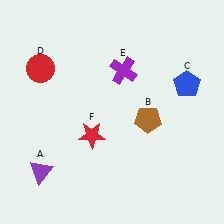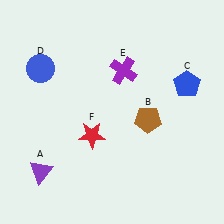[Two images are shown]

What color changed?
The circle (D) changed from red in Image 1 to blue in Image 2.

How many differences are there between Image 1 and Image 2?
There is 1 difference between the two images.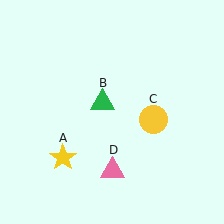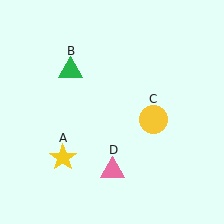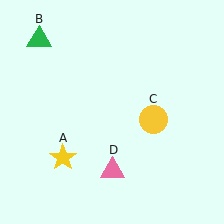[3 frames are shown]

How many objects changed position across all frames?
1 object changed position: green triangle (object B).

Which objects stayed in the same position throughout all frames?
Yellow star (object A) and yellow circle (object C) and pink triangle (object D) remained stationary.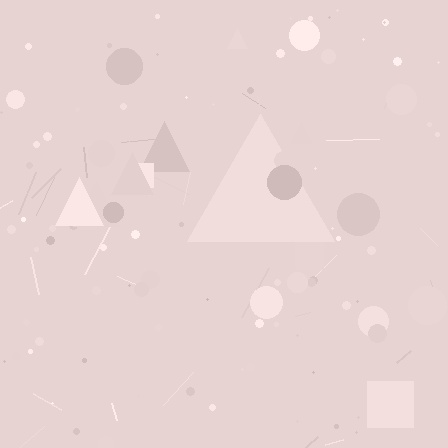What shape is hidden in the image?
A triangle is hidden in the image.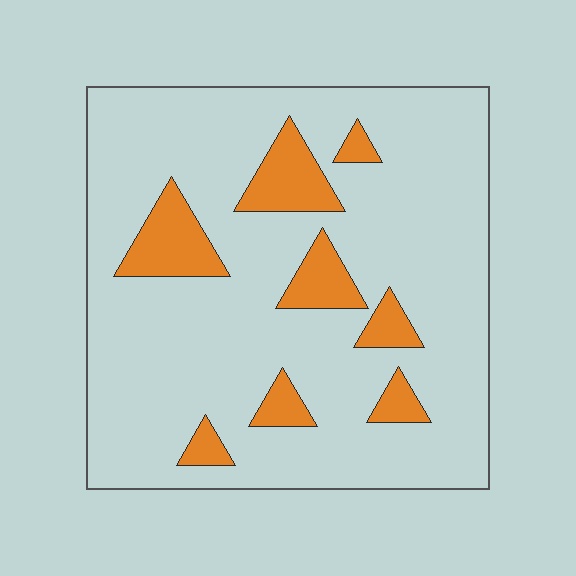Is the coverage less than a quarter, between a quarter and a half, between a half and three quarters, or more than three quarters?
Less than a quarter.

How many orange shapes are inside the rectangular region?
8.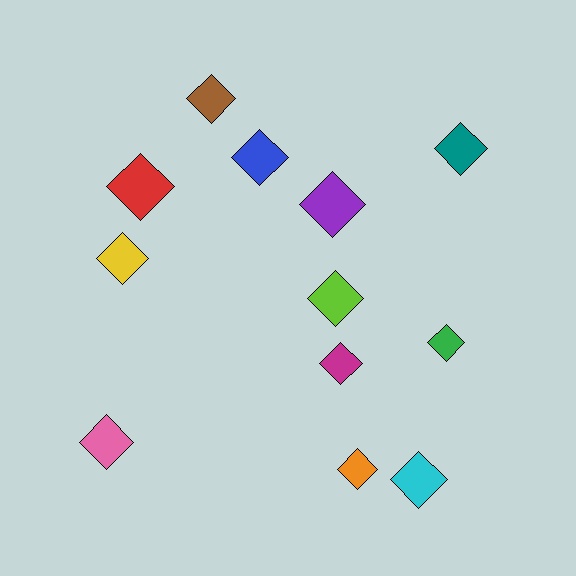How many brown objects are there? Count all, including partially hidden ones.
There is 1 brown object.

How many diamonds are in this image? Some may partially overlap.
There are 12 diamonds.